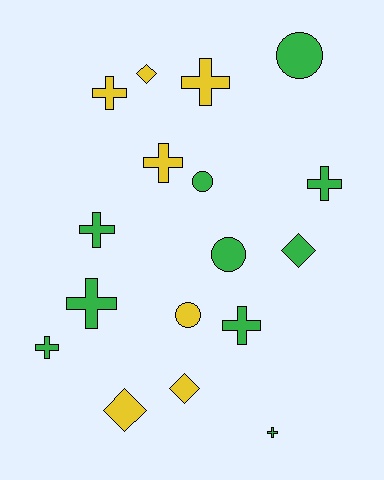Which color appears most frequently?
Green, with 10 objects.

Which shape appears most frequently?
Cross, with 9 objects.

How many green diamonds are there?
There is 1 green diamond.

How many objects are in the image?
There are 17 objects.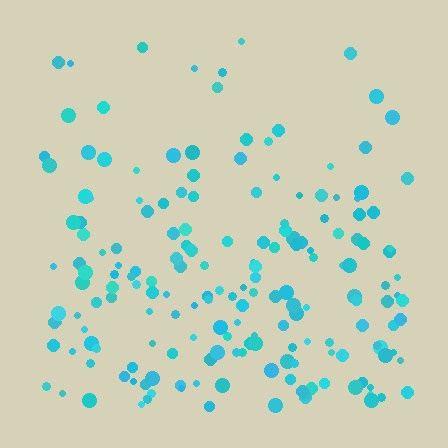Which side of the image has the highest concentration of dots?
The bottom.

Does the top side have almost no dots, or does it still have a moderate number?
Still a moderate number, just noticeably fewer than the bottom.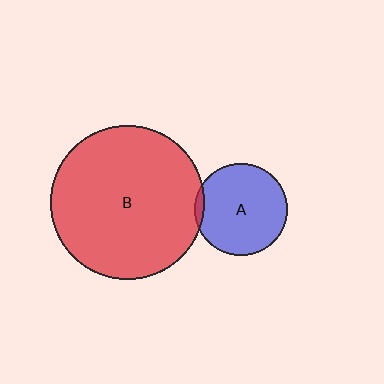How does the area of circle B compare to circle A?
Approximately 2.8 times.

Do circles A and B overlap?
Yes.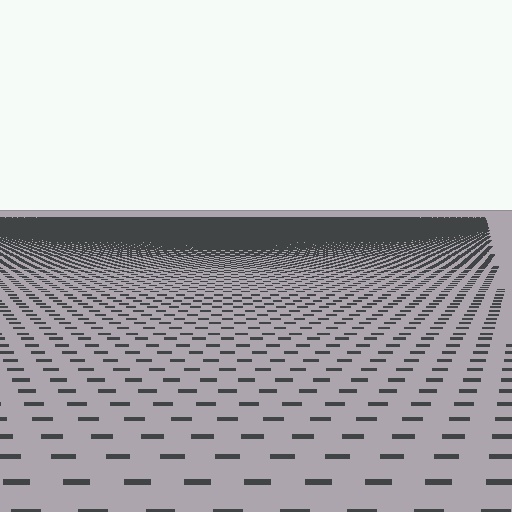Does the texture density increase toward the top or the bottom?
Density increases toward the top.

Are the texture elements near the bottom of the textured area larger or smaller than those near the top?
Larger. Near the bottom, elements are closer to the viewer and appear at a bigger on-screen size.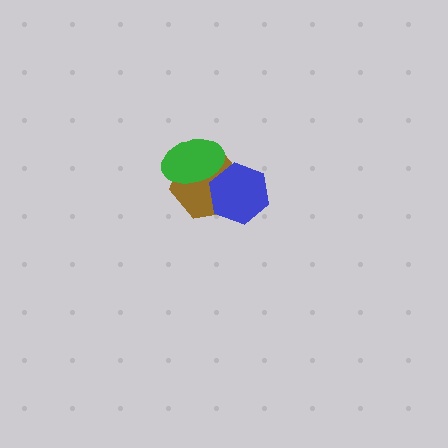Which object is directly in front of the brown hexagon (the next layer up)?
The blue hexagon is directly in front of the brown hexagon.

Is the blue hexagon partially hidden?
Yes, it is partially covered by another shape.